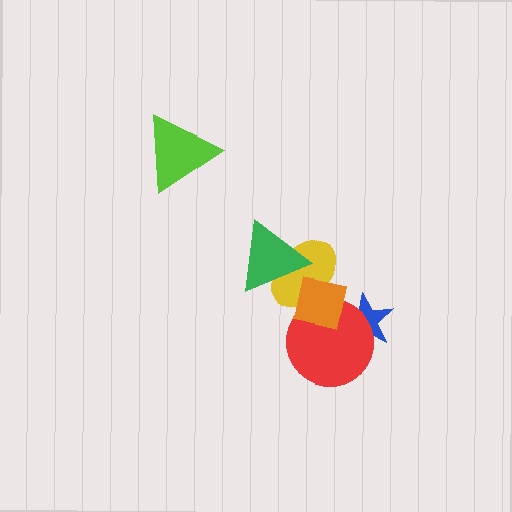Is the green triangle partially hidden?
No, no other shape covers it.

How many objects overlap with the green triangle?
1 object overlaps with the green triangle.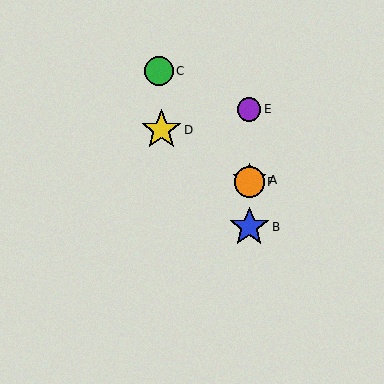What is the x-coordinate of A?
Object A is at x≈249.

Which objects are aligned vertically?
Objects A, B, E, F are aligned vertically.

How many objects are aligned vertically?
4 objects (A, B, E, F) are aligned vertically.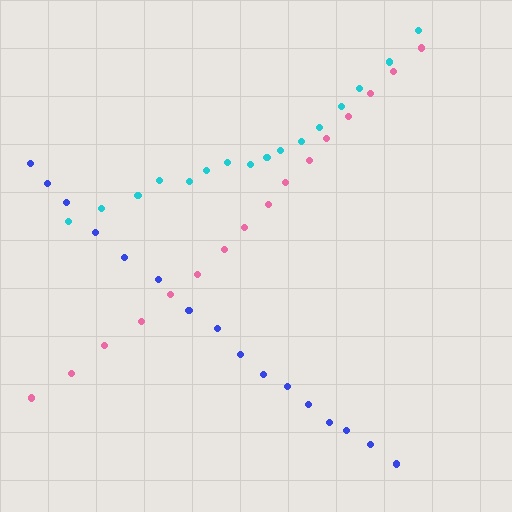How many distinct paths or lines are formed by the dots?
There are 3 distinct paths.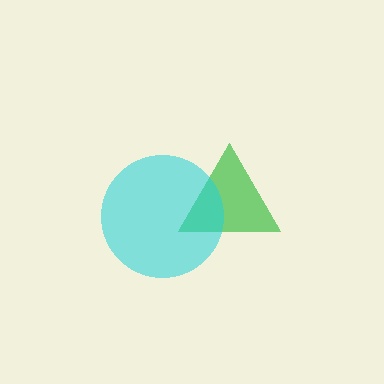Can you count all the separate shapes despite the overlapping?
Yes, there are 2 separate shapes.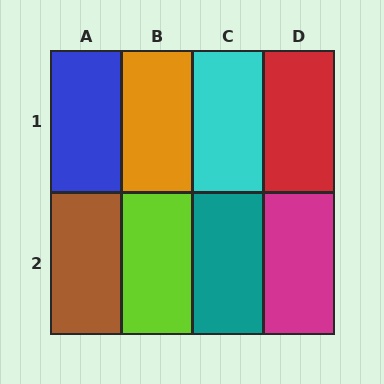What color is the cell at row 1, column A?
Blue.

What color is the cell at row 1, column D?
Red.